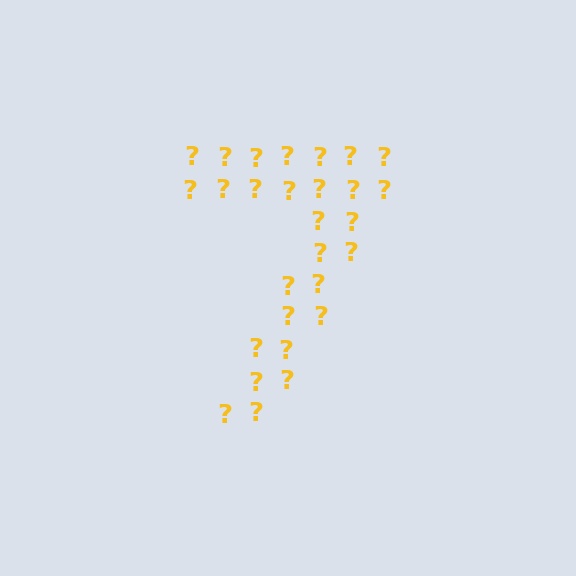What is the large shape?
The large shape is the digit 7.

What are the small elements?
The small elements are question marks.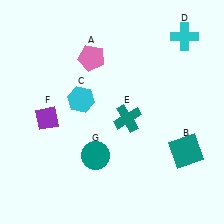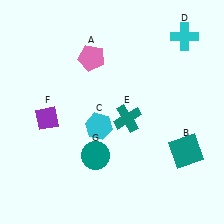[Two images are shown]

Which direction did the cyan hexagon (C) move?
The cyan hexagon (C) moved down.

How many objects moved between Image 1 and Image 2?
1 object moved between the two images.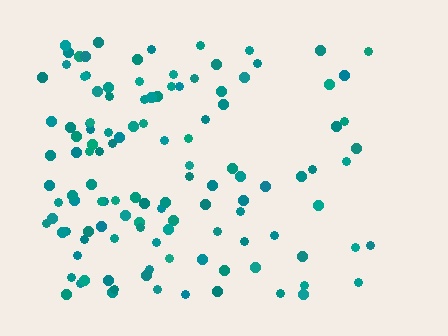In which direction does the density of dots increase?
From right to left, with the left side densest.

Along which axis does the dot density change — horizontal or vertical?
Horizontal.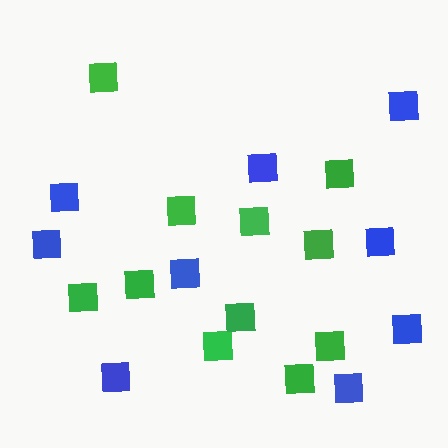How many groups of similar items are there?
There are 2 groups: one group of green squares (11) and one group of blue squares (9).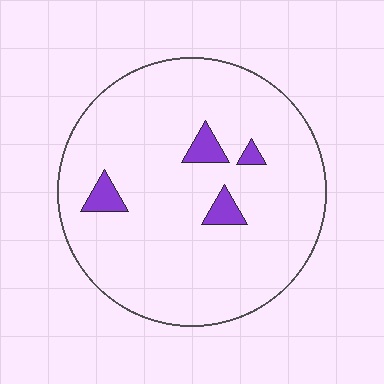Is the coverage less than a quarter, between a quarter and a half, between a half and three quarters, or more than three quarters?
Less than a quarter.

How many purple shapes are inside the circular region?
4.